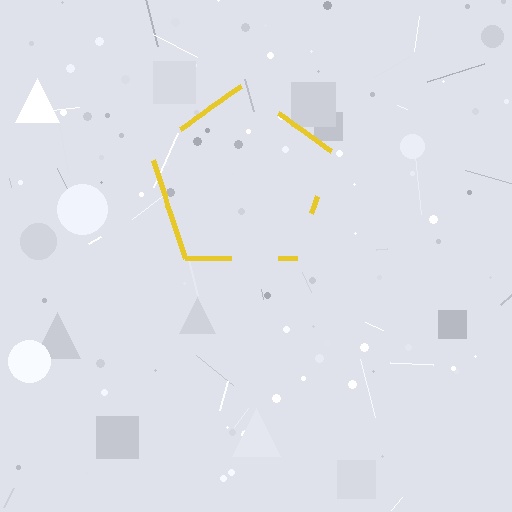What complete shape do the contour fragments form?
The contour fragments form a pentagon.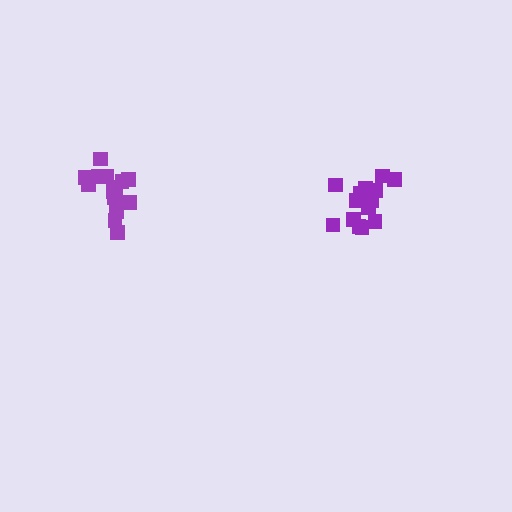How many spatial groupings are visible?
There are 2 spatial groupings.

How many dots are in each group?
Group 1: 14 dots, Group 2: 14 dots (28 total).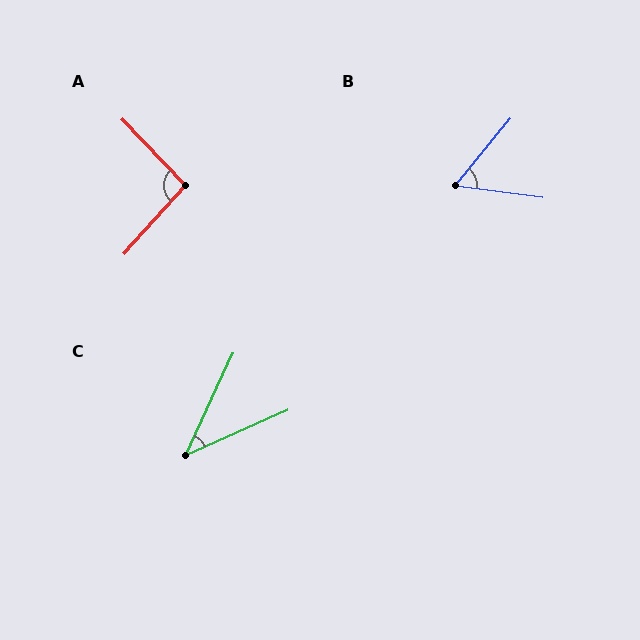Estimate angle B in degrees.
Approximately 58 degrees.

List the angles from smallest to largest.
C (41°), B (58°), A (94°).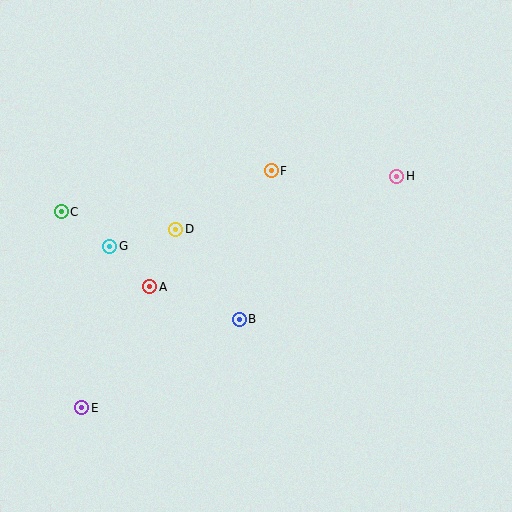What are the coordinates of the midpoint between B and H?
The midpoint between B and H is at (318, 248).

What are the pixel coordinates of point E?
Point E is at (82, 408).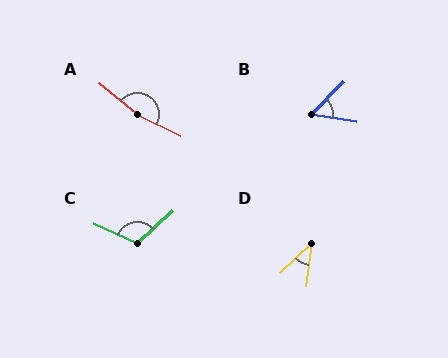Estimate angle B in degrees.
Approximately 55 degrees.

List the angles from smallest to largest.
D (39°), B (55°), C (113°), A (166°).